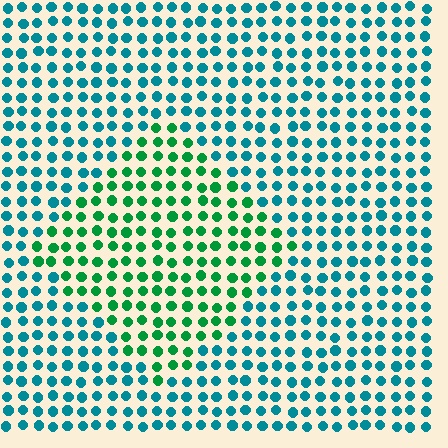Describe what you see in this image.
The image is filled with small teal elements in a uniform arrangement. A diamond-shaped region is visible where the elements are tinted to a slightly different hue, forming a subtle color boundary.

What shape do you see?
I see a diamond.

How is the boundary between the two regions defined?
The boundary is defined purely by a slight shift in hue (about 43 degrees). Spacing, size, and orientation are identical on both sides.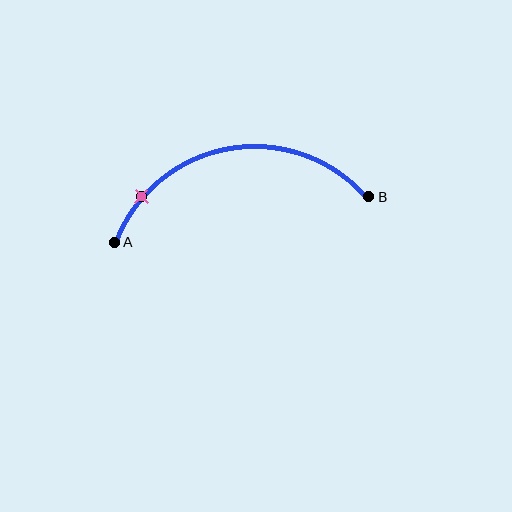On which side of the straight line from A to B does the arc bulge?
The arc bulges above the straight line connecting A and B.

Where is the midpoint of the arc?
The arc midpoint is the point on the curve farthest from the straight line joining A and B. It sits above that line.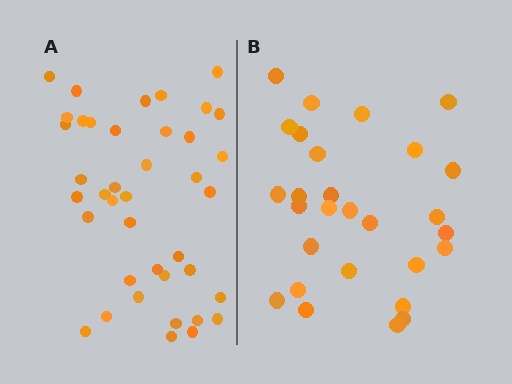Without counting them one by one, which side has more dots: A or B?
Region A (the left region) has more dots.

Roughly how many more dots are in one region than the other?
Region A has roughly 12 or so more dots than region B.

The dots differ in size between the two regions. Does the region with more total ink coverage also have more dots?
No. Region B has more total ink coverage because its dots are larger, but region A actually contains more individual dots. Total area can be misleading — the number of items is what matters here.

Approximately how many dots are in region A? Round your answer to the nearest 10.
About 40 dots.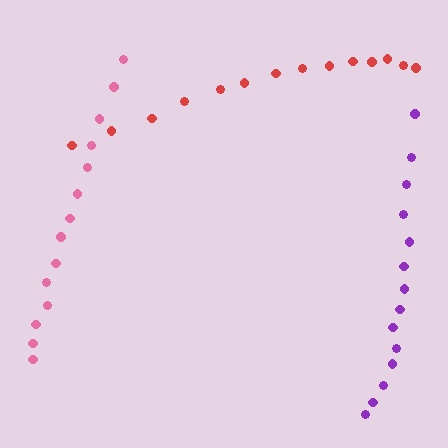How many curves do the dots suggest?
There are 3 distinct paths.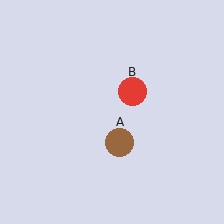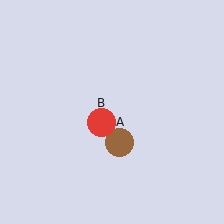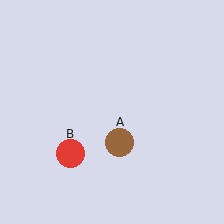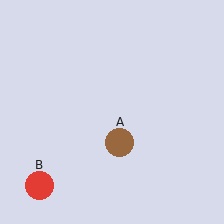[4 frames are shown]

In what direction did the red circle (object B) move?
The red circle (object B) moved down and to the left.